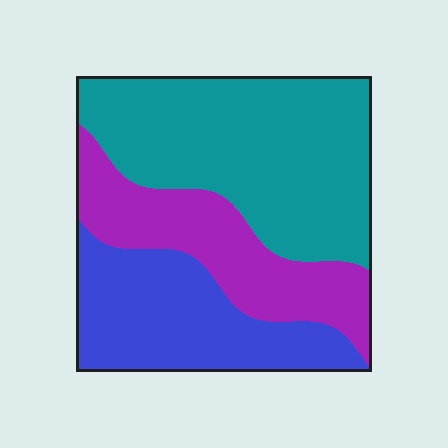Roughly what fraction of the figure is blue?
Blue takes up about one quarter (1/4) of the figure.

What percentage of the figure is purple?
Purple takes up about one quarter (1/4) of the figure.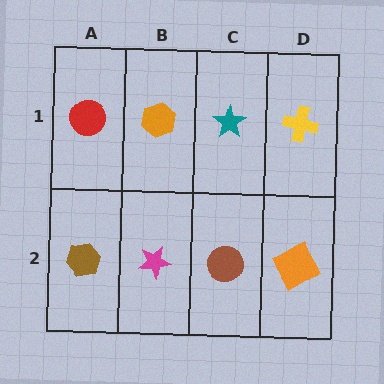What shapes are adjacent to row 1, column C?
A brown circle (row 2, column C), an orange hexagon (row 1, column B), a yellow cross (row 1, column D).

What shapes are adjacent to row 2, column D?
A yellow cross (row 1, column D), a brown circle (row 2, column C).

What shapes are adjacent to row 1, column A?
A brown hexagon (row 2, column A), an orange hexagon (row 1, column B).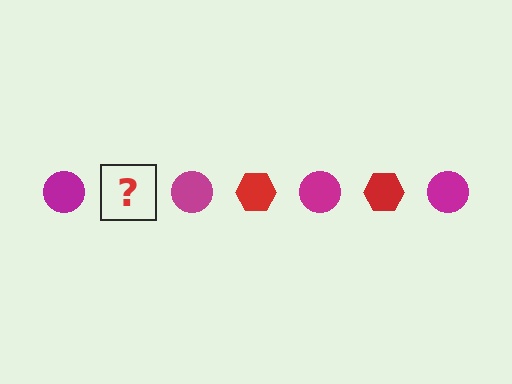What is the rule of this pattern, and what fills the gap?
The rule is that the pattern alternates between magenta circle and red hexagon. The gap should be filled with a red hexagon.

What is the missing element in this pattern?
The missing element is a red hexagon.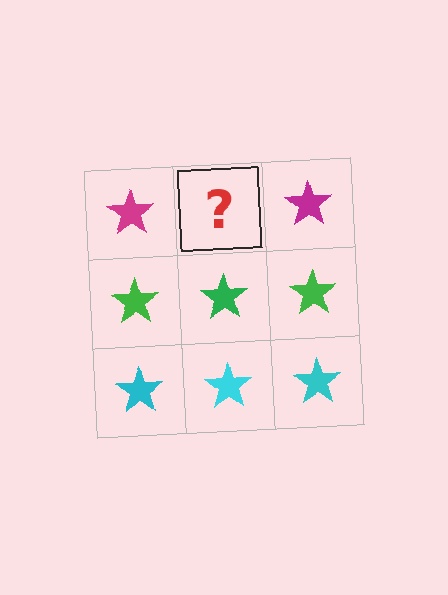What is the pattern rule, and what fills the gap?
The rule is that each row has a consistent color. The gap should be filled with a magenta star.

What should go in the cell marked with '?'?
The missing cell should contain a magenta star.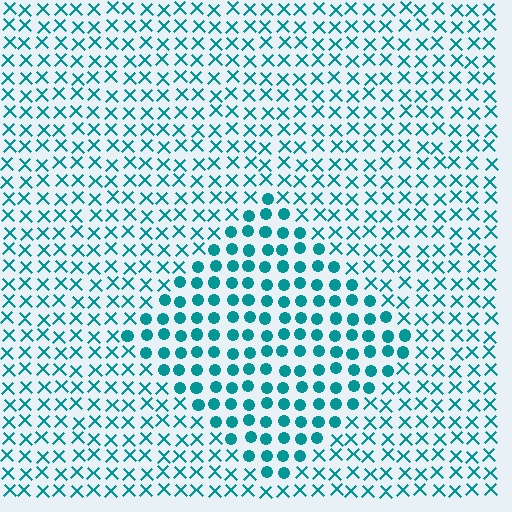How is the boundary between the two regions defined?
The boundary is defined by a change in element shape: circles inside vs. X marks outside. All elements share the same color and spacing.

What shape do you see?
I see a diamond.